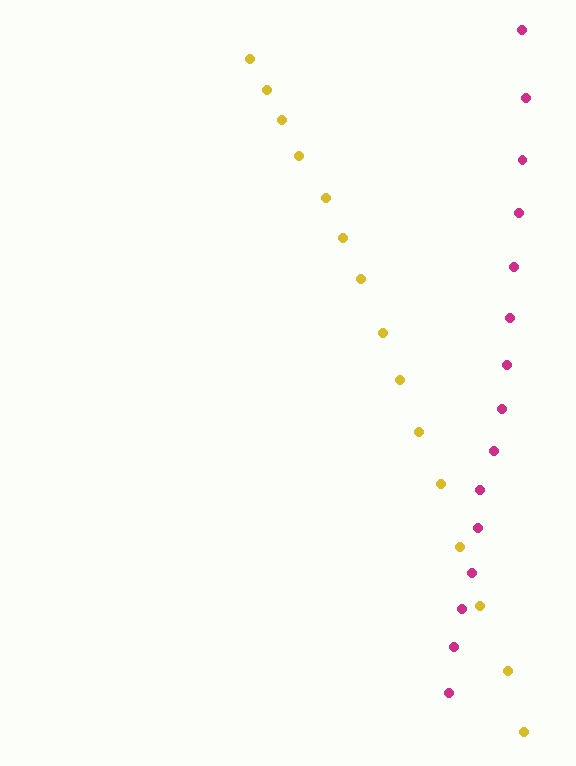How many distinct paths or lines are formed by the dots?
There are 2 distinct paths.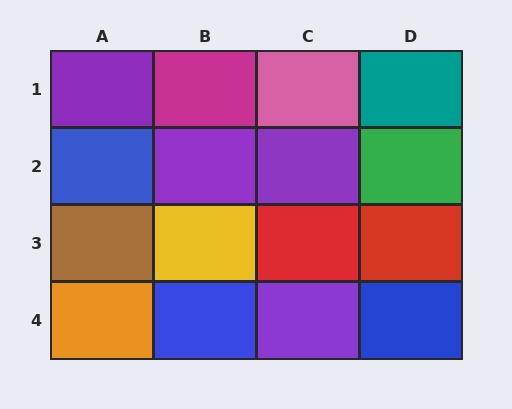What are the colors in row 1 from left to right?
Purple, magenta, pink, teal.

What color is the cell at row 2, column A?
Blue.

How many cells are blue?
3 cells are blue.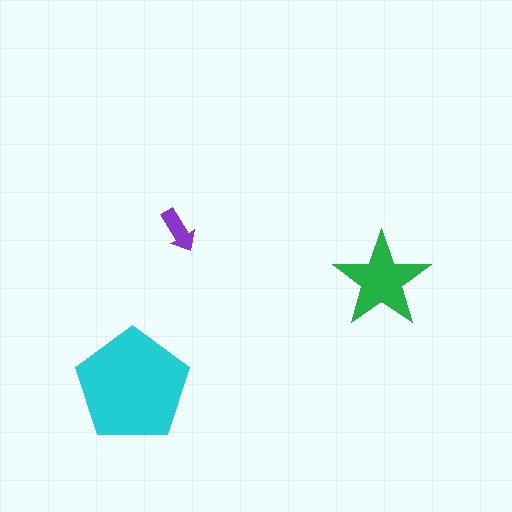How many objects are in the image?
There are 3 objects in the image.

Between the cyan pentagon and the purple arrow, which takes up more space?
The cyan pentagon.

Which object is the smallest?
The purple arrow.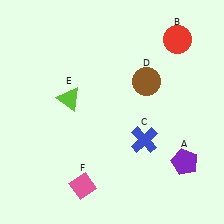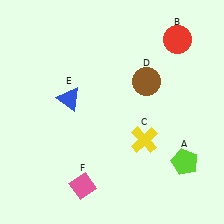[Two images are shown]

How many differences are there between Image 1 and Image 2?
There are 3 differences between the two images.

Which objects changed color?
A changed from purple to lime. C changed from blue to yellow. E changed from lime to blue.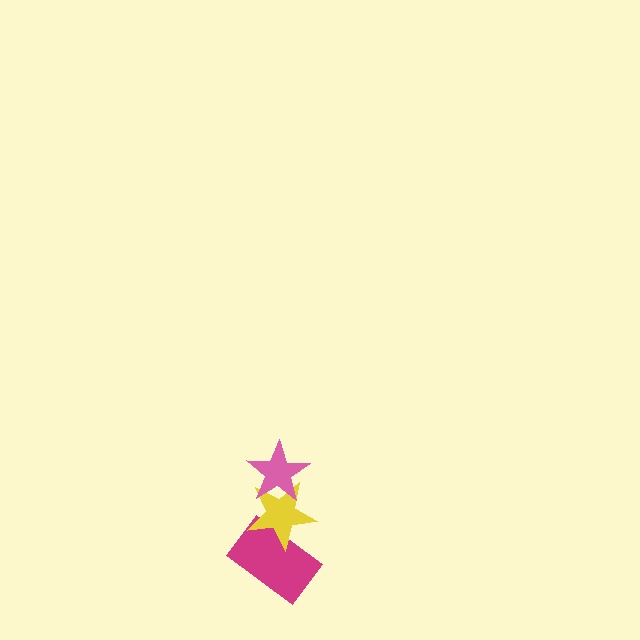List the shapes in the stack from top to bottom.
From top to bottom: the pink star, the yellow star, the magenta rectangle.